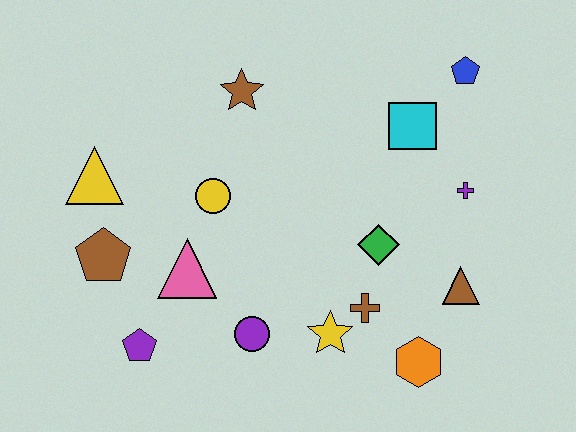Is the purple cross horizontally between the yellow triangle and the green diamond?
No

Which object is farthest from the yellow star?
The blue pentagon is farthest from the yellow star.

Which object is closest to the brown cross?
The yellow star is closest to the brown cross.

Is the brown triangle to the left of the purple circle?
No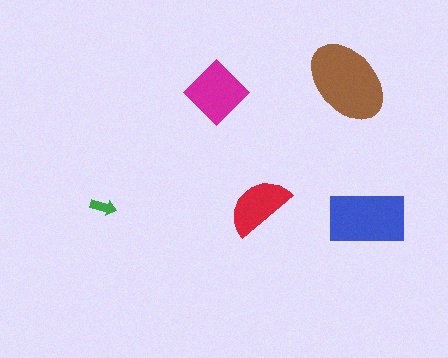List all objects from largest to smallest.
The brown ellipse, the blue rectangle, the magenta diamond, the red semicircle, the green arrow.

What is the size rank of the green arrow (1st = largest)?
5th.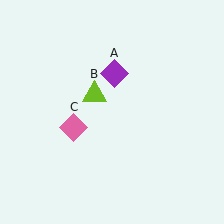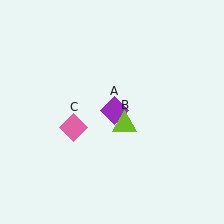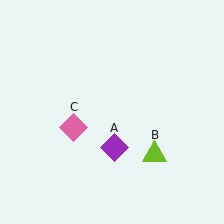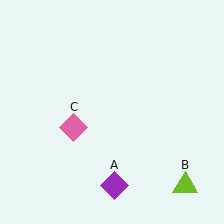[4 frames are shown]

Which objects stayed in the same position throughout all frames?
Pink diamond (object C) remained stationary.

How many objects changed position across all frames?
2 objects changed position: purple diamond (object A), lime triangle (object B).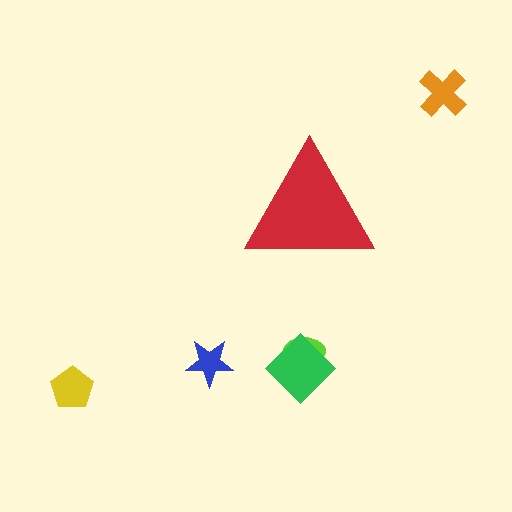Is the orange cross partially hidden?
No, the orange cross is fully visible.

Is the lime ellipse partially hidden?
No, the lime ellipse is fully visible.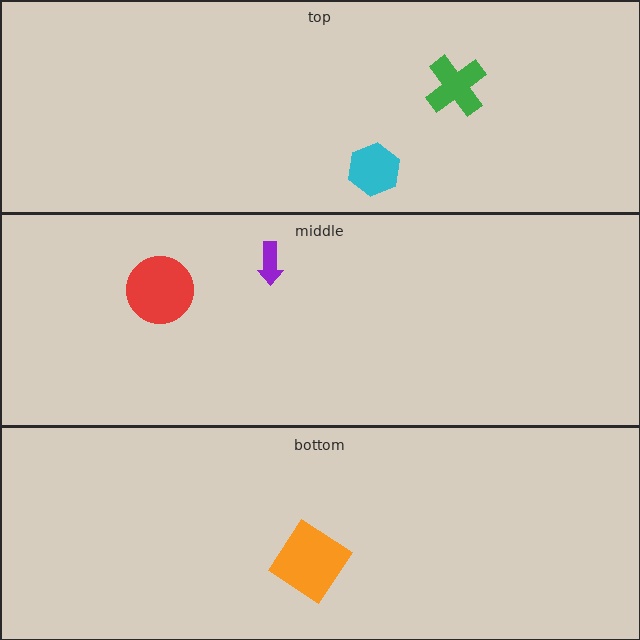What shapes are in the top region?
The green cross, the cyan hexagon.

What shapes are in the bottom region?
The orange diamond.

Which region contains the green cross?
The top region.